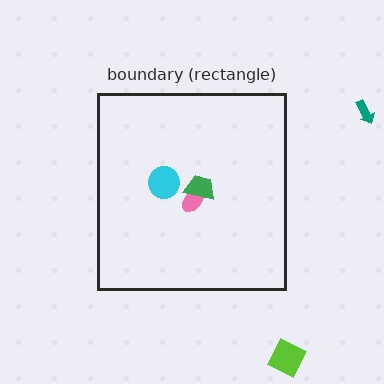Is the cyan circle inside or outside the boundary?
Inside.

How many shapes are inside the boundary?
3 inside, 2 outside.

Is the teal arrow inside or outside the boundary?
Outside.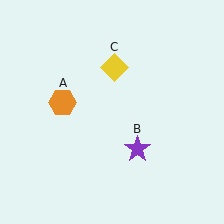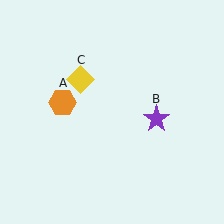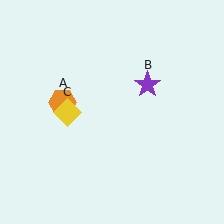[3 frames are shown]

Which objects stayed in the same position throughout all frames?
Orange hexagon (object A) remained stationary.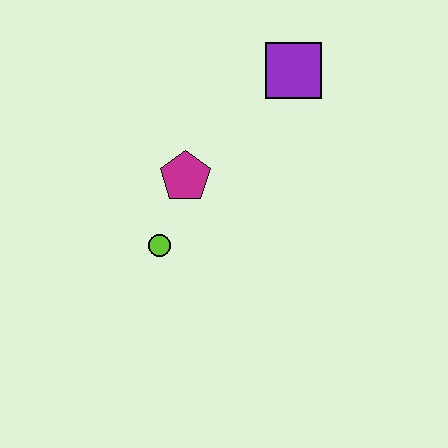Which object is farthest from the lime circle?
The purple square is farthest from the lime circle.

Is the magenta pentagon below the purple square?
Yes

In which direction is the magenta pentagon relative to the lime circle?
The magenta pentagon is above the lime circle.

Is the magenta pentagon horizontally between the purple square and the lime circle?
Yes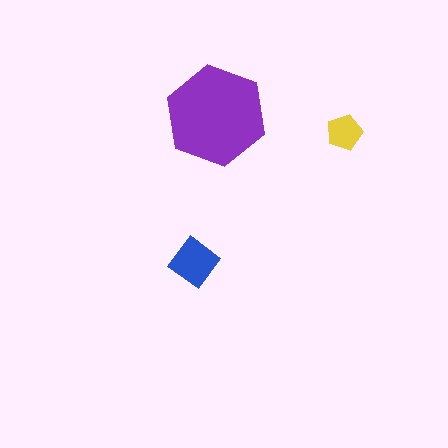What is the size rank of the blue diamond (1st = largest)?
2nd.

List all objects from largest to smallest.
The purple hexagon, the blue diamond, the yellow pentagon.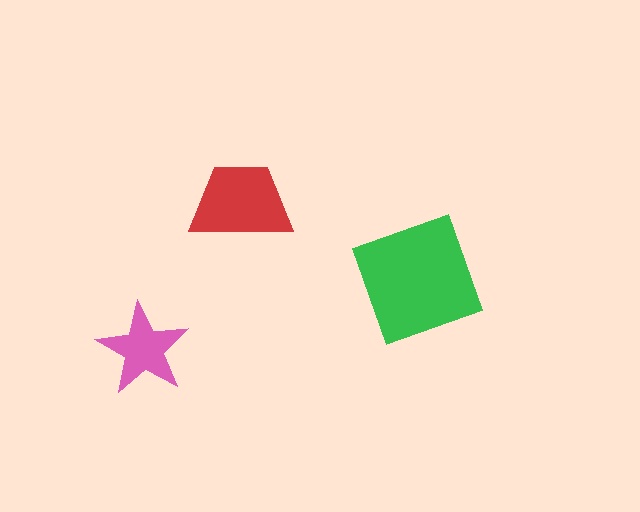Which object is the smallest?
The pink star.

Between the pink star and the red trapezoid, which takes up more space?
The red trapezoid.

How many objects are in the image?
There are 3 objects in the image.